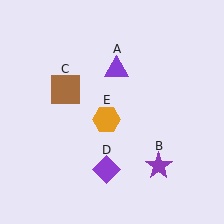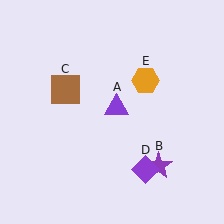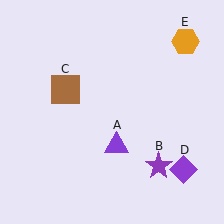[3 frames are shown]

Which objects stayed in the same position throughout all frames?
Purple star (object B) and brown square (object C) remained stationary.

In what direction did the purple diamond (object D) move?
The purple diamond (object D) moved right.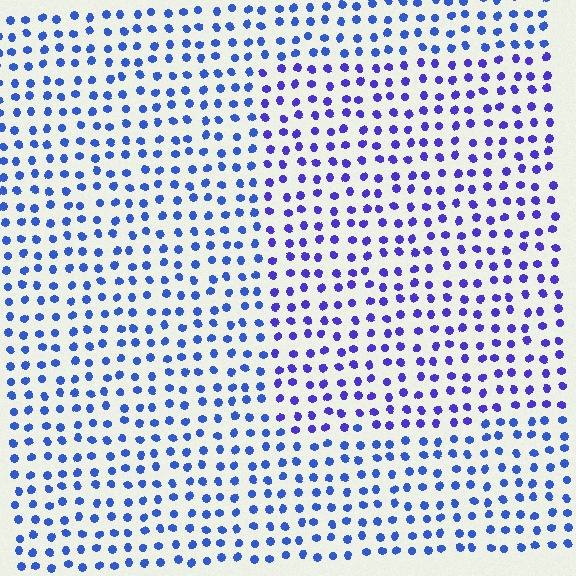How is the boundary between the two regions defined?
The boundary is defined purely by a slight shift in hue (about 26 degrees). Spacing, size, and orientation are identical on both sides.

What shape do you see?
I see a rectangle.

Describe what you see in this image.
The image is filled with small blue elements in a uniform arrangement. A rectangle-shaped region is visible where the elements are tinted to a slightly different hue, forming a subtle color boundary.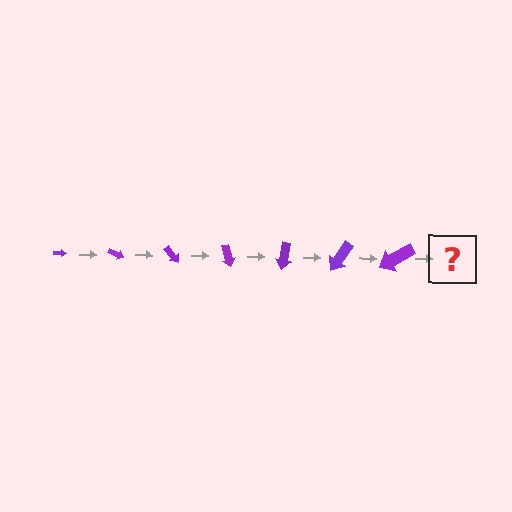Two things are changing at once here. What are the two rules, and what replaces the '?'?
The two rules are that the arrow grows larger each step and it rotates 25 degrees each step. The '?' should be an arrow, larger than the previous one and rotated 175 degrees from the start.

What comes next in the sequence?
The next element should be an arrow, larger than the previous one and rotated 175 degrees from the start.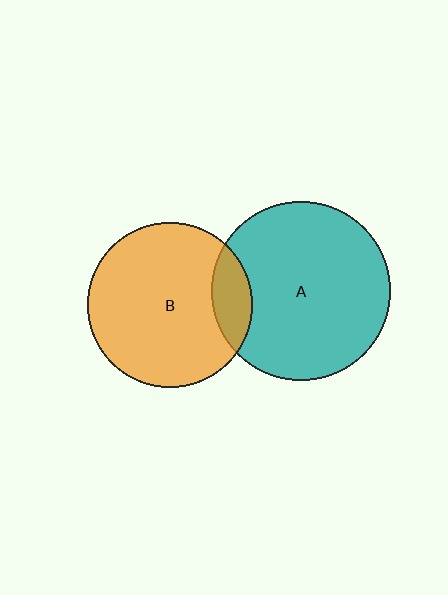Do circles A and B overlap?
Yes.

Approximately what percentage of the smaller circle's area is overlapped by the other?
Approximately 15%.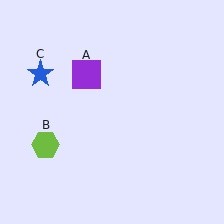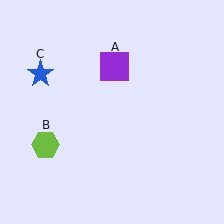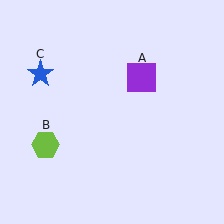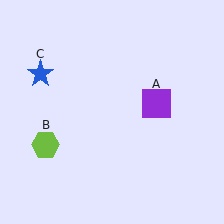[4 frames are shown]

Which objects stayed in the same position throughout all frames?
Lime hexagon (object B) and blue star (object C) remained stationary.